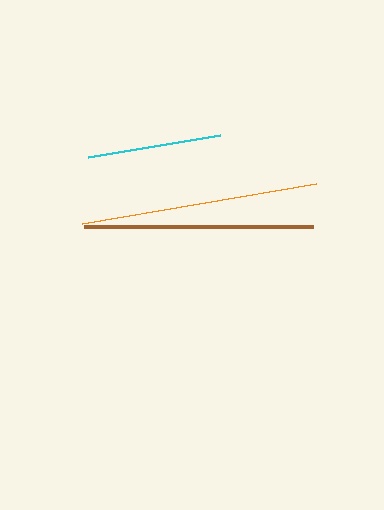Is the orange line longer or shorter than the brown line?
The orange line is longer than the brown line.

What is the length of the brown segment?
The brown segment is approximately 229 pixels long.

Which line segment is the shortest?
The cyan line is the shortest at approximately 134 pixels.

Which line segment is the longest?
The orange line is the longest at approximately 238 pixels.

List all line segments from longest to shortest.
From longest to shortest: orange, brown, cyan.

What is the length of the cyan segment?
The cyan segment is approximately 134 pixels long.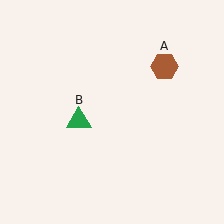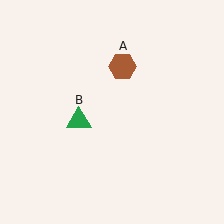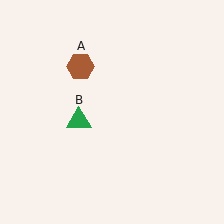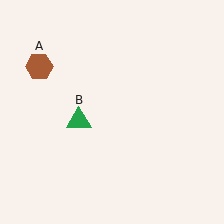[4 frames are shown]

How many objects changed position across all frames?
1 object changed position: brown hexagon (object A).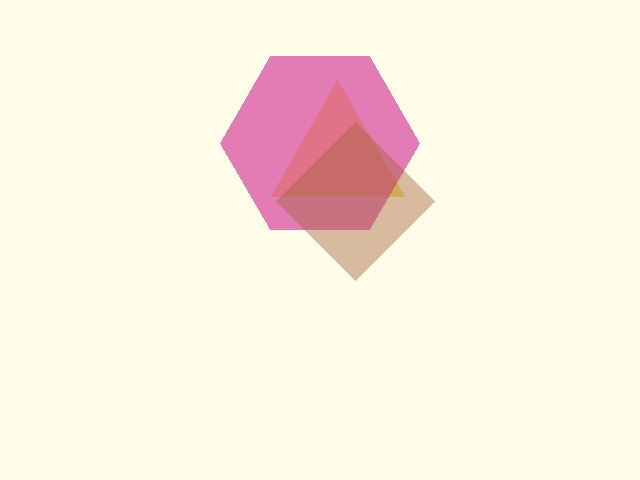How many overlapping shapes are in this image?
There are 3 overlapping shapes in the image.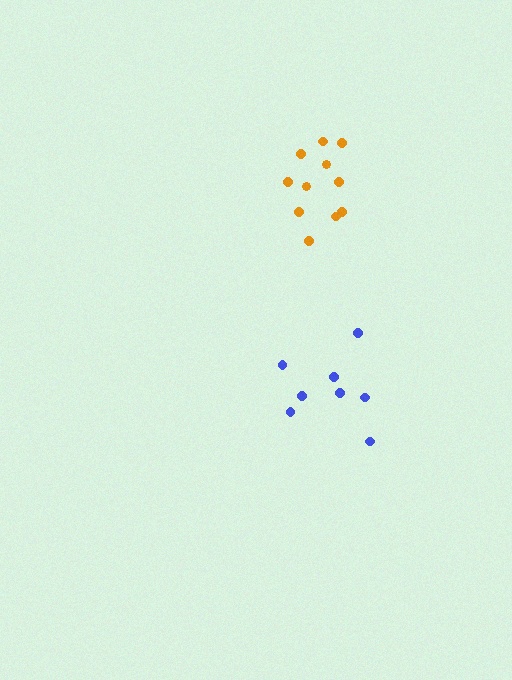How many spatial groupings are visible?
There are 2 spatial groupings.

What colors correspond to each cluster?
The clusters are colored: orange, blue.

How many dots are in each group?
Group 1: 11 dots, Group 2: 8 dots (19 total).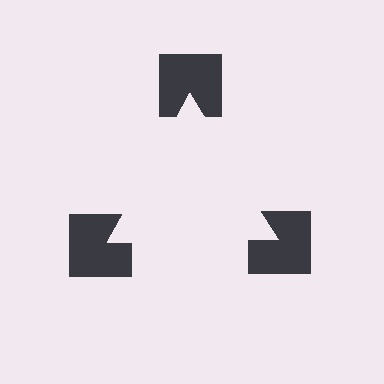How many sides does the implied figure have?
3 sides.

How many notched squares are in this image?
There are 3 — one at each vertex of the illusory triangle.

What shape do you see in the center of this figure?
An illusory triangle — its edges are inferred from the aligned wedge cuts in the notched squares, not physically drawn.